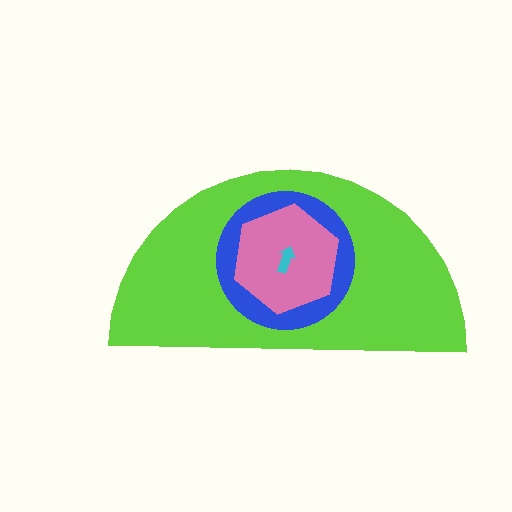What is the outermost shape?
The lime semicircle.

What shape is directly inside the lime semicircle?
The blue circle.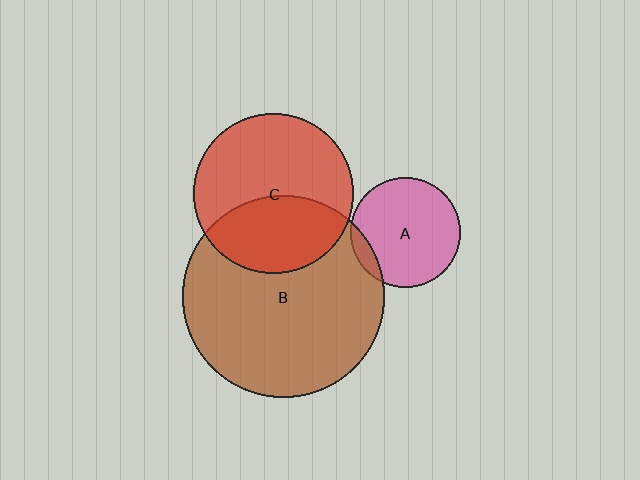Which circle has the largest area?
Circle B (brown).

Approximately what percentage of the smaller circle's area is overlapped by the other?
Approximately 40%.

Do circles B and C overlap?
Yes.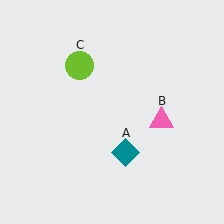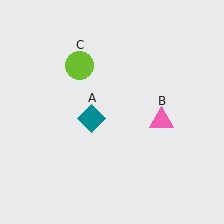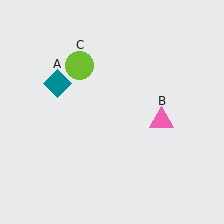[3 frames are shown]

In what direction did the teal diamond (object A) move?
The teal diamond (object A) moved up and to the left.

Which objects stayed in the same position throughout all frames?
Pink triangle (object B) and lime circle (object C) remained stationary.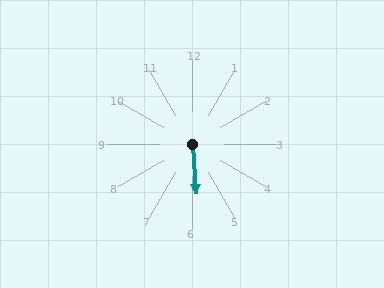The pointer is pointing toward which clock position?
Roughly 6 o'clock.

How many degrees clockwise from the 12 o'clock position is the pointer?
Approximately 176 degrees.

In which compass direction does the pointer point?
South.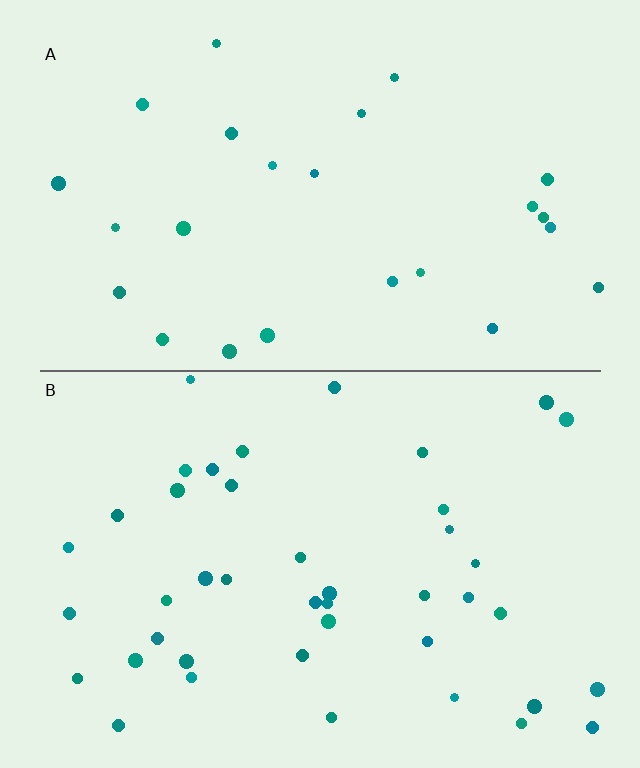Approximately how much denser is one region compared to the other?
Approximately 1.7× — region B over region A.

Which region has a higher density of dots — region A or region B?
B (the bottom).